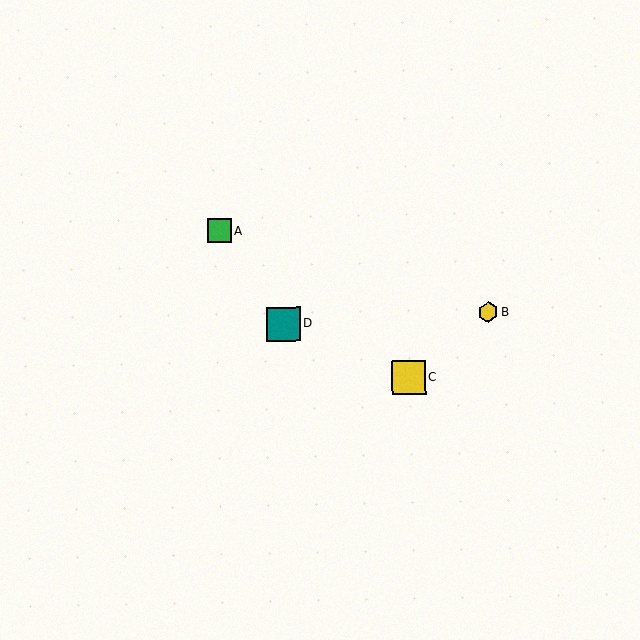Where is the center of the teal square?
The center of the teal square is at (283, 324).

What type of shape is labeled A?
Shape A is a green square.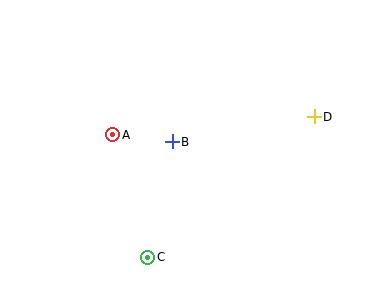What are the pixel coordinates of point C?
Point C is at (148, 257).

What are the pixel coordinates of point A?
Point A is at (113, 135).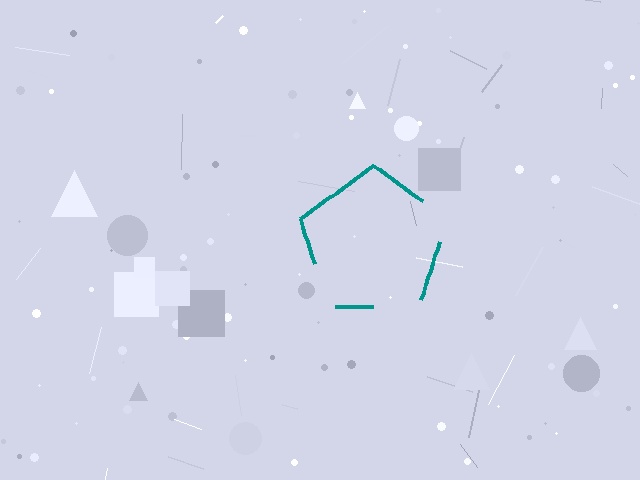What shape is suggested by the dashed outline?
The dashed outline suggests a pentagon.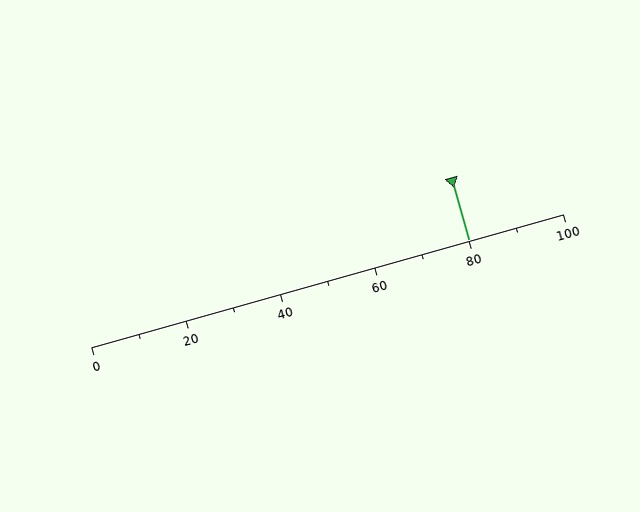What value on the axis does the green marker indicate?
The marker indicates approximately 80.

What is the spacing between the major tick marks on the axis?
The major ticks are spaced 20 apart.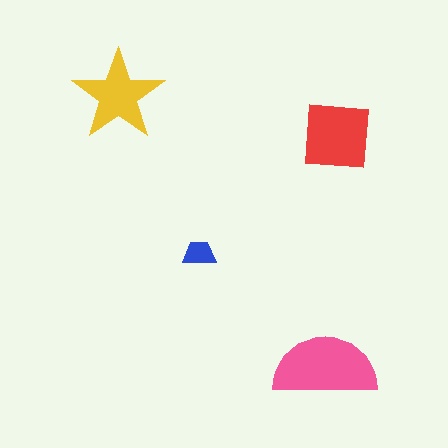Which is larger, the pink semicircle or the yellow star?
The pink semicircle.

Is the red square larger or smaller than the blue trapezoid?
Larger.